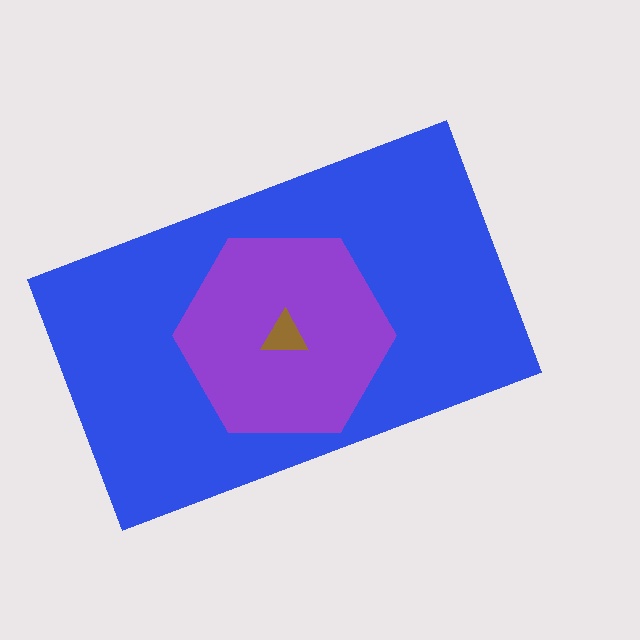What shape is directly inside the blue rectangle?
The purple hexagon.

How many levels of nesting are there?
3.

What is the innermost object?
The brown triangle.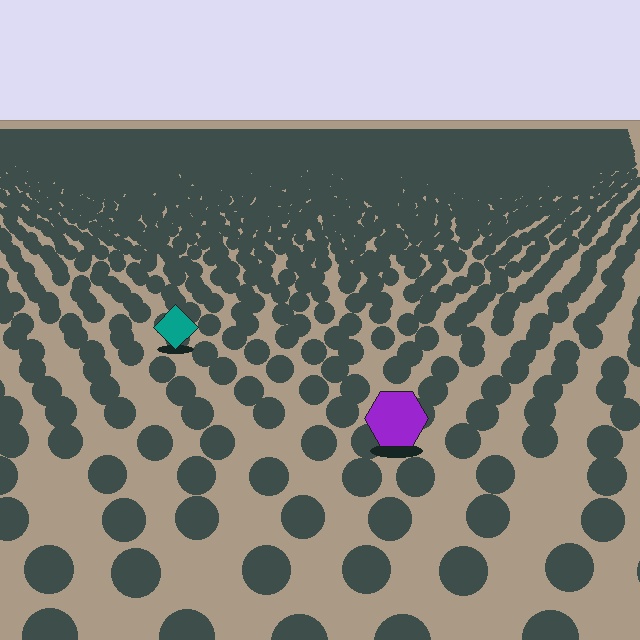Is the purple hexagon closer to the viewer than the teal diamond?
Yes. The purple hexagon is closer — you can tell from the texture gradient: the ground texture is coarser near it.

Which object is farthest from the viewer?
The teal diamond is farthest from the viewer. It appears smaller and the ground texture around it is denser.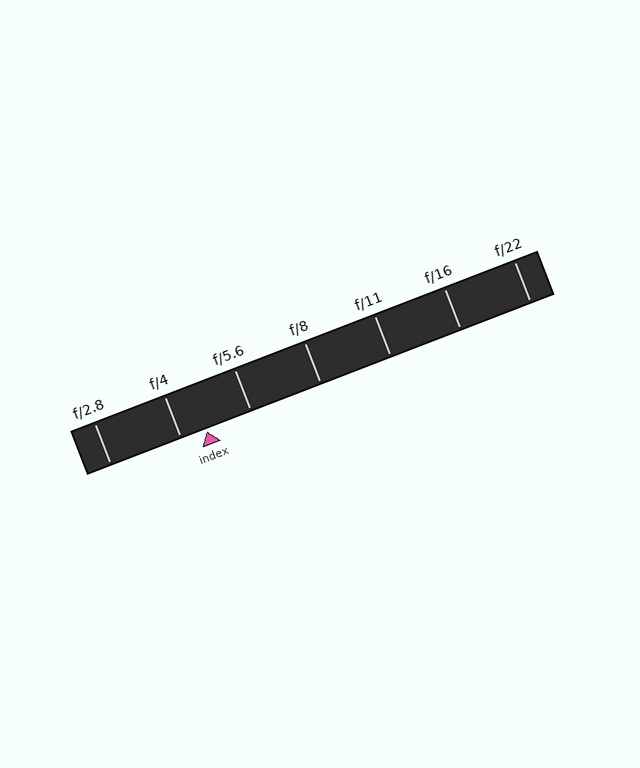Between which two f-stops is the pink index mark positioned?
The index mark is between f/4 and f/5.6.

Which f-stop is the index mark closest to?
The index mark is closest to f/4.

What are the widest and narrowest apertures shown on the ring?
The widest aperture shown is f/2.8 and the narrowest is f/22.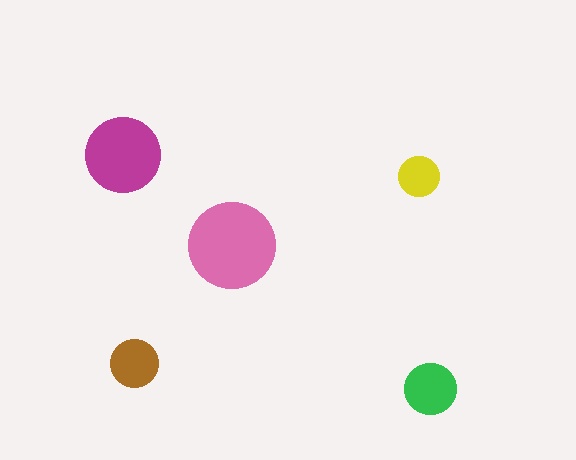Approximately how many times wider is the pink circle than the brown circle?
About 2 times wider.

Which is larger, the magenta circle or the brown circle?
The magenta one.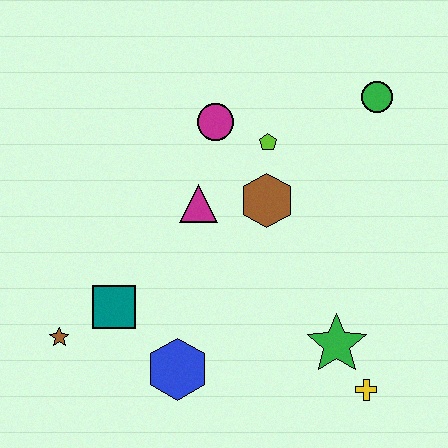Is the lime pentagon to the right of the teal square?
Yes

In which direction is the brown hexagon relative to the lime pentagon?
The brown hexagon is below the lime pentagon.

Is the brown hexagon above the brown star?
Yes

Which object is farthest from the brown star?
The green circle is farthest from the brown star.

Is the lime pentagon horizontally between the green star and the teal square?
Yes